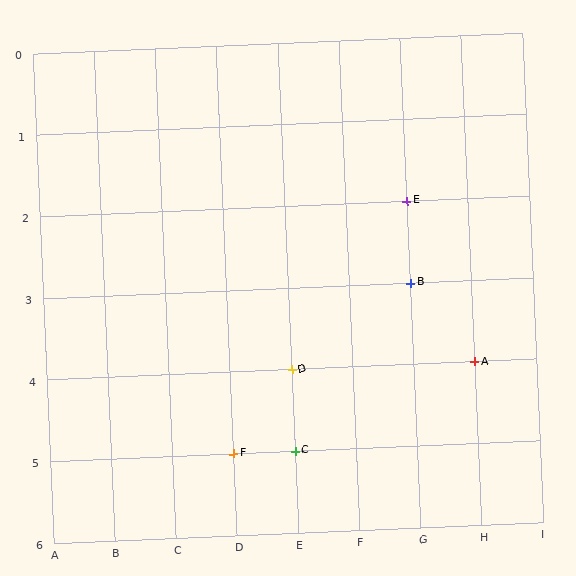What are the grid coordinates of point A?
Point A is at grid coordinates (H, 4).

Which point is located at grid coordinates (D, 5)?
Point F is at (D, 5).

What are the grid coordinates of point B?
Point B is at grid coordinates (G, 3).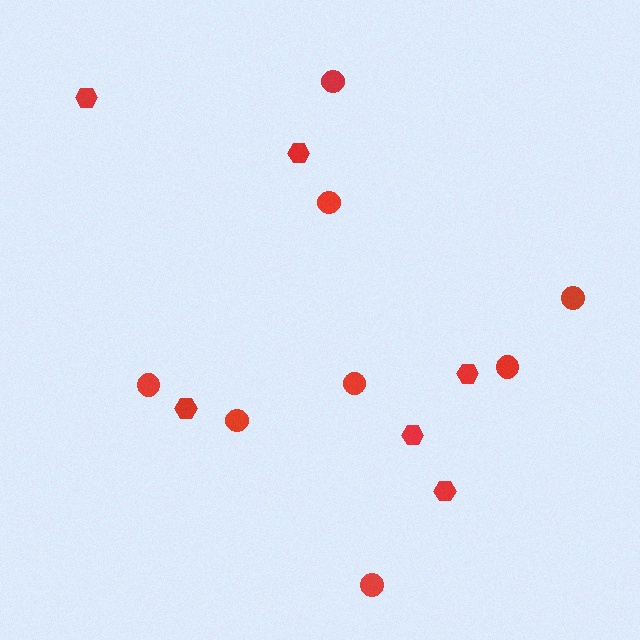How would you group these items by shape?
There are 2 groups: one group of circles (8) and one group of hexagons (6).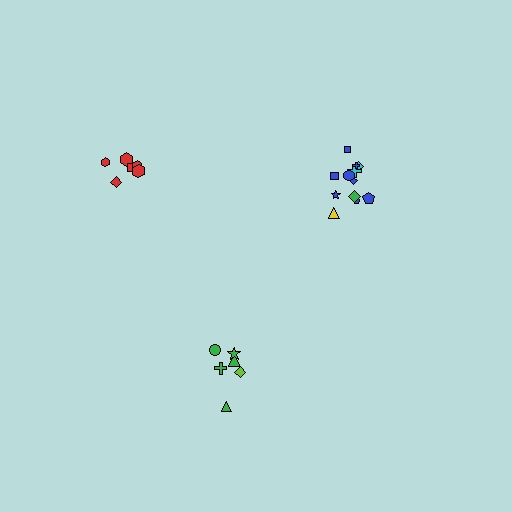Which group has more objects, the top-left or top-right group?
The top-right group.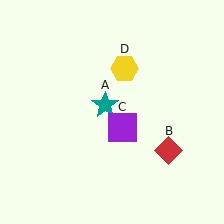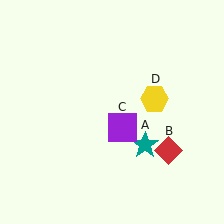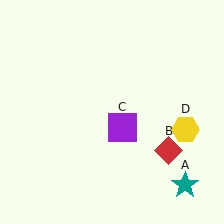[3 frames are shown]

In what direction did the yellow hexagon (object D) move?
The yellow hexagon (object D) moved down and to the right.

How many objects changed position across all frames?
2 objects changed position: teal star (object A), yellow hexagon (object D).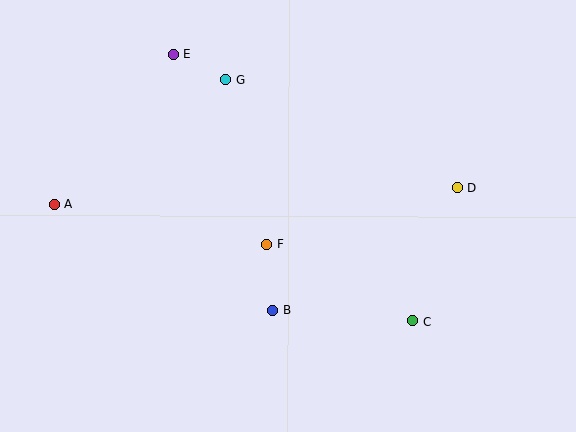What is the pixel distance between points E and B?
The distance between E and B is 275 pixels.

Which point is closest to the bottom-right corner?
Point C is closest to the bottom-right corner.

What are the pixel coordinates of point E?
Point E is at (173, 54).